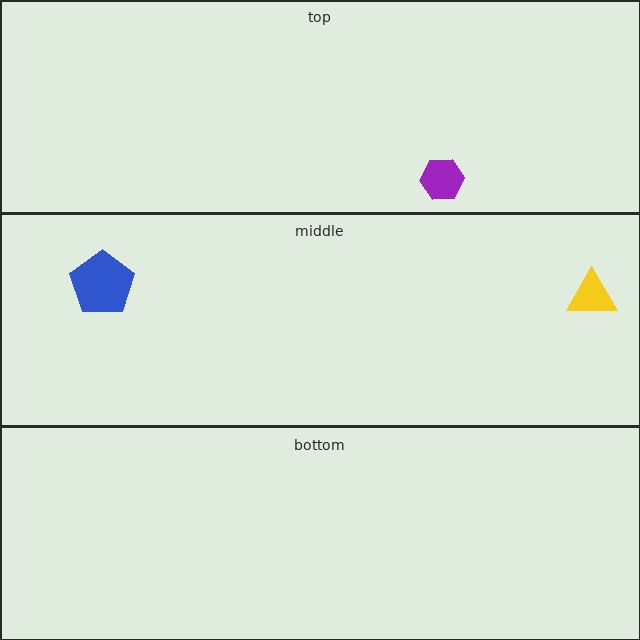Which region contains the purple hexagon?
The top region.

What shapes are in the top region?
The purple hexagon.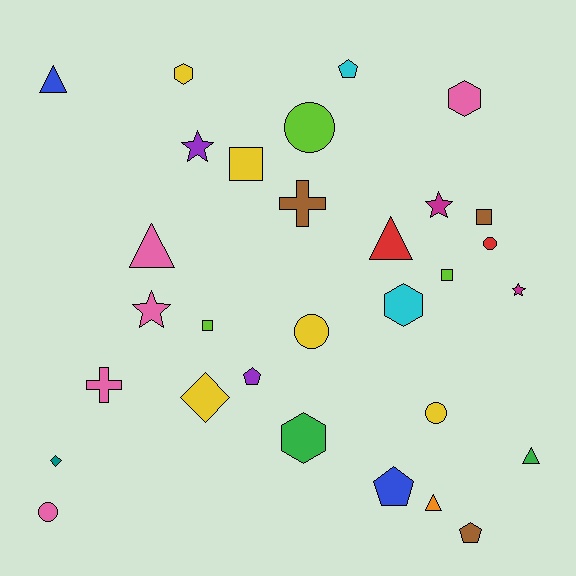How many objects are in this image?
There are 30 objects.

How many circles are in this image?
There are 5 circles.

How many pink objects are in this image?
There are 5 pink objects.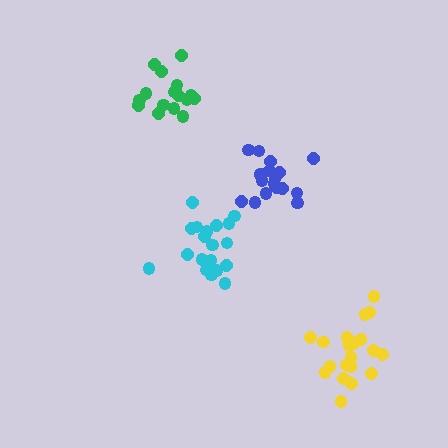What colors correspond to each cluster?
The clusters are colored: cyan, yellow, blue, green.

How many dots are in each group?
Group 1: 20 dots, Group 2: 21 dots, Group 3: 18 dots, Group 4: 17 dots (76 total).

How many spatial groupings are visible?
There are 4 spatial groupings.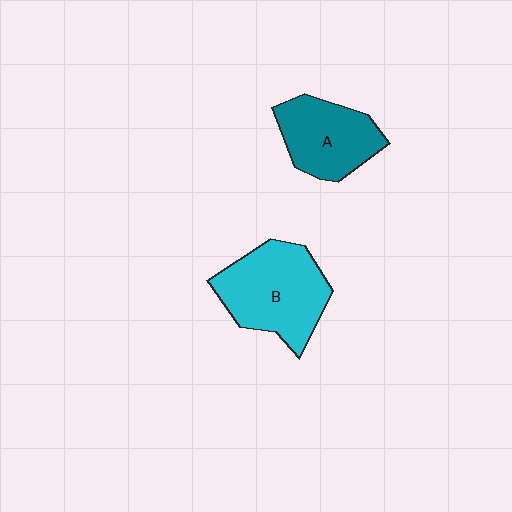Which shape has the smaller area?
Shape A (teal).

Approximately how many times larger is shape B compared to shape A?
Approximately 1.3 times.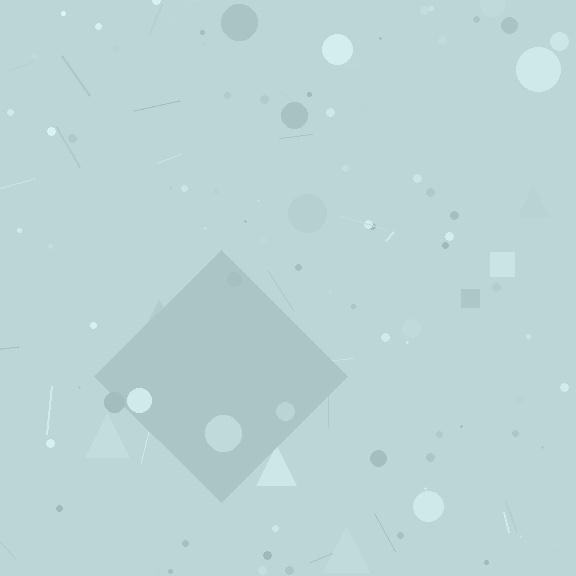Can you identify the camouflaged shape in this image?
The camouflaged shape is a diamond.